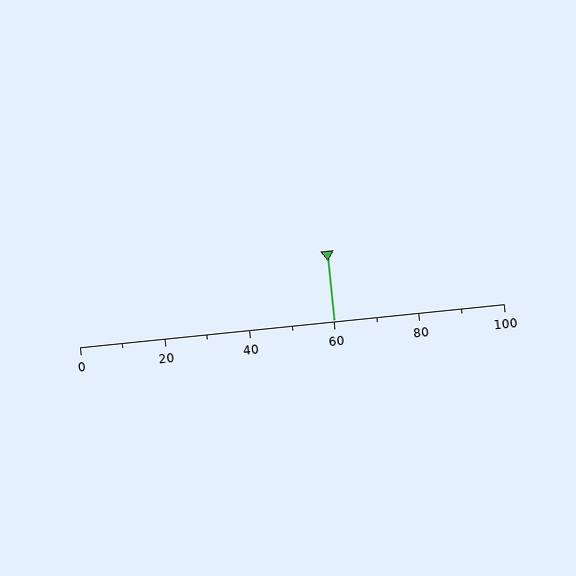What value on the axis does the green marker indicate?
The marker indicates approximately 60.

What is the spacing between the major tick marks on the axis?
The major ticks are spaced 20 apart.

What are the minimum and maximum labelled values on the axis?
The axis runs from 0 to 100.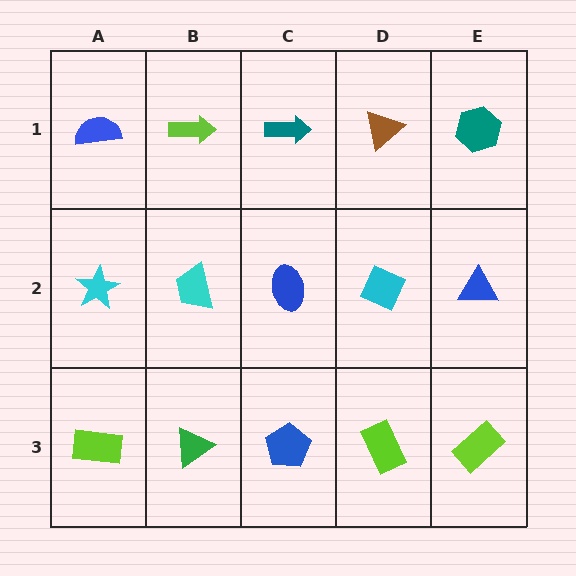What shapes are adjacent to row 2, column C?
A teal arrow (row 1, column C), a blue pentagon (row 3, column C), a cyan trapezoid (row 2, column B), a cyan diamond (row 2, column D).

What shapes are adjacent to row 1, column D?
A cyan diamond (row 2, column D), a teal arrow (row 1, column C), a teal hexagon (row 1, column E).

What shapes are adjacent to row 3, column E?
A blue triangle (row 2, column E), a lime rectangle (row 3, column D).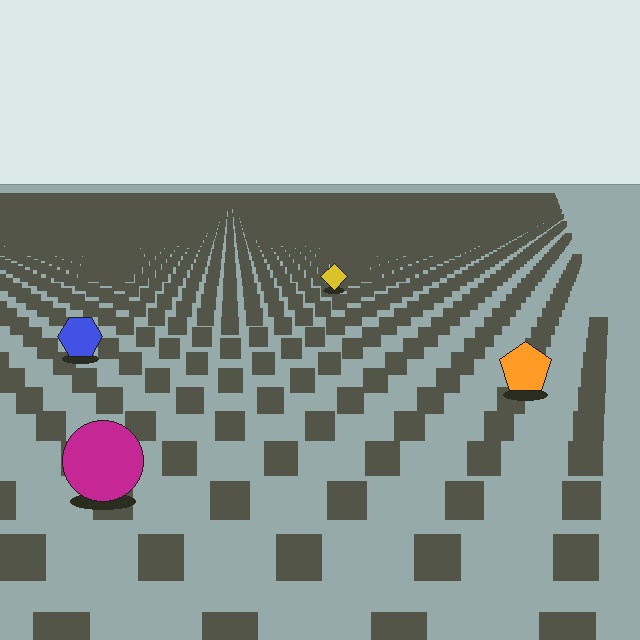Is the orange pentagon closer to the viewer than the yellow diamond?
Yes. The orange pentagon is closer — you can tell from the texture gradient: the ground texture is coarser near it.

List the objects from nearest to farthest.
From nearest to farthest: the magenta circle, the orange pentagon, the blue hexagon, the yellow diamond.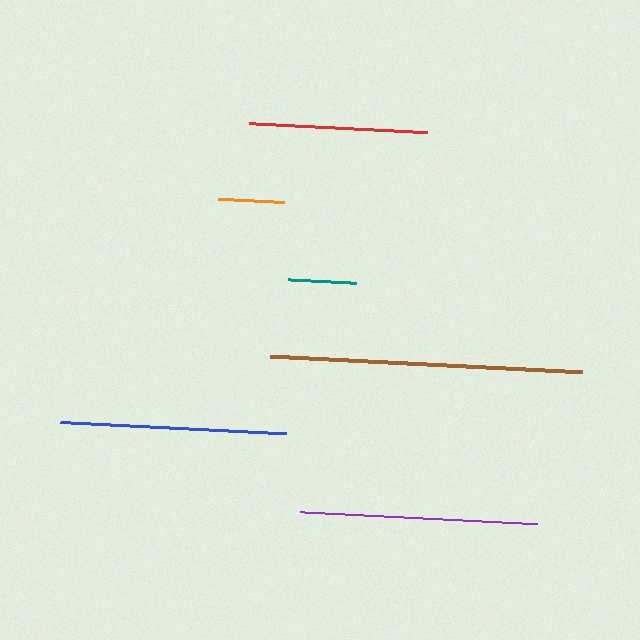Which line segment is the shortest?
The orange line is the shortest at approximately 66 pixels.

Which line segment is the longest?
The brown line is the longest at approximately 312 pixels.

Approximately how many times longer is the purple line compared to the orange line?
The purple line is approximately 3.6 times the length of the orange line.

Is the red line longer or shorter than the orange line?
The red line is longer than the orange line.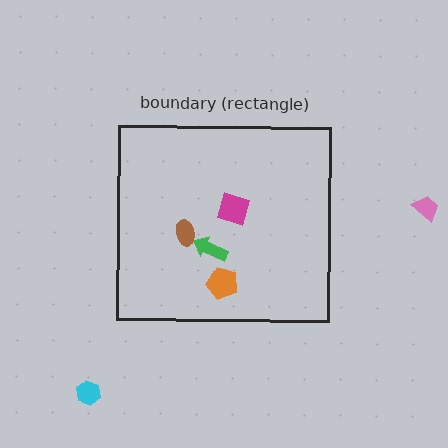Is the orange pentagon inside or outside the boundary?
Inside.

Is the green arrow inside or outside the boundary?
Inside.